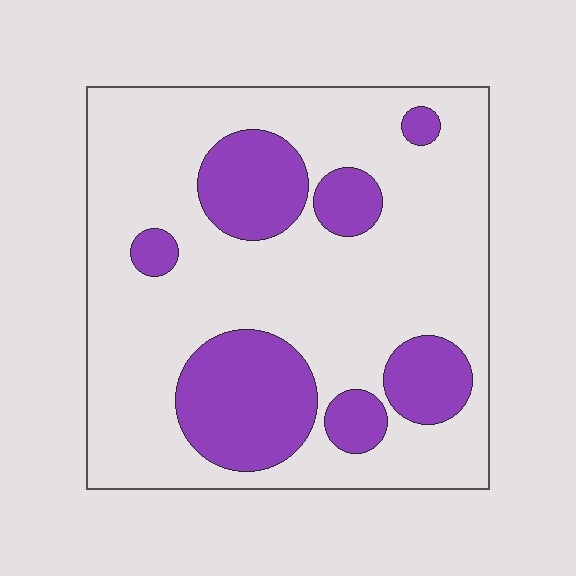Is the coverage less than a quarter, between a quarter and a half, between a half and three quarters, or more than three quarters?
Between a quarter and a half.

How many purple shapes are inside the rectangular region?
7.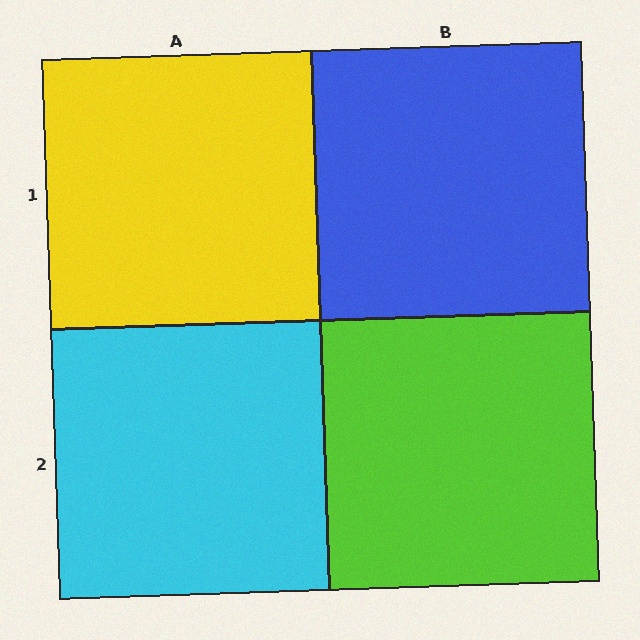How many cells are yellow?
1 cell is yellow.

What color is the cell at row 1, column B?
Blue.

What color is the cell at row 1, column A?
Yellow.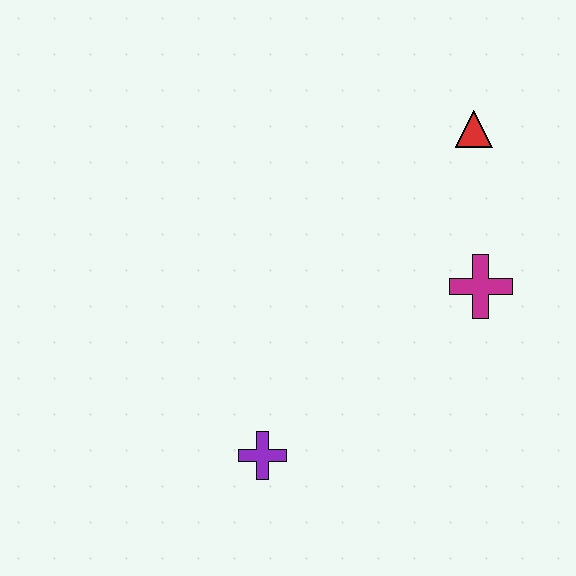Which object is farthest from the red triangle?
The purple cross is farthest from the red triangle.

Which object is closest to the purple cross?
The magenta cross is closest to the purple cross.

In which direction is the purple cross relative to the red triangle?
The purple cross is below the red triangle.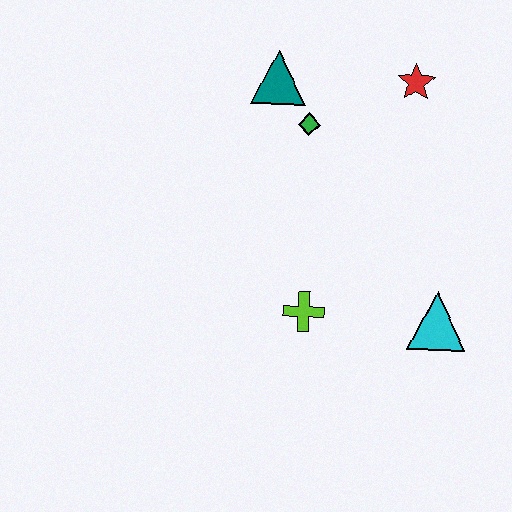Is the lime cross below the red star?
Yes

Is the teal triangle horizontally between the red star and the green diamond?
No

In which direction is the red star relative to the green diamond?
The red star is to the right of the green diamond.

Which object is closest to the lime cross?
The cyan triangle is closest to the lime cross.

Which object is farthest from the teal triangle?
The cyan triangle is farthest from the teal triangle.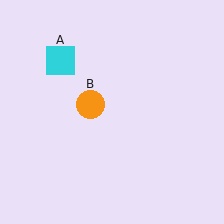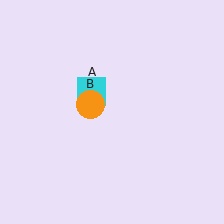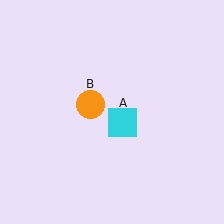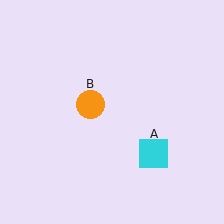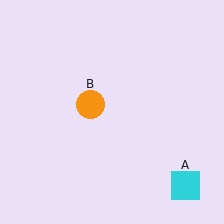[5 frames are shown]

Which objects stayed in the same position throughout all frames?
Orange circle (object B) remained stationary.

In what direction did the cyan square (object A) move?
The cyan square (object A) moved down and to the right.